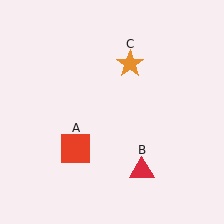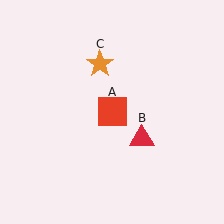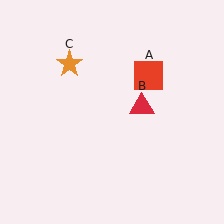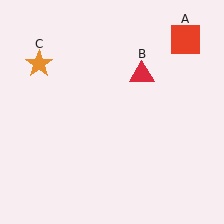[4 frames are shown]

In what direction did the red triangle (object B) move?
The red triangle (object B) moved up.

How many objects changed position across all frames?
3 objects changed position: red square (object A), red triangle (object B), orange star (object C).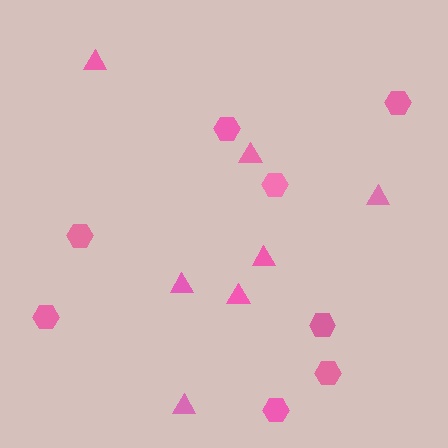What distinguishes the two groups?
There are 2 groups: one group of hexagons (8) and one group of triangles (7).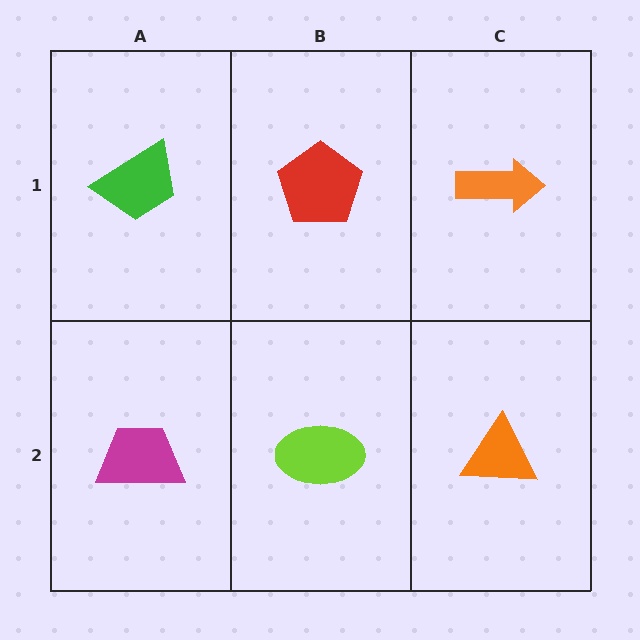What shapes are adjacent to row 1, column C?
An orange triangle (row 2, column C), a red pentagon (row 1, column B).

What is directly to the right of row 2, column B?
An orange triangle.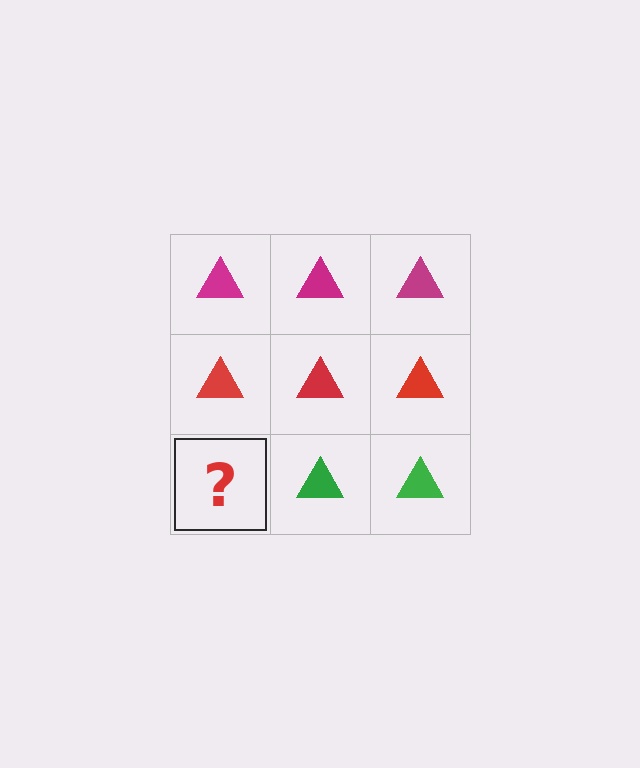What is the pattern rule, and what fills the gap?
The rule is that each row has a consistent color. The gap should be filled with a green triangle.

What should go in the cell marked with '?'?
The missing cell should contain a green triangle.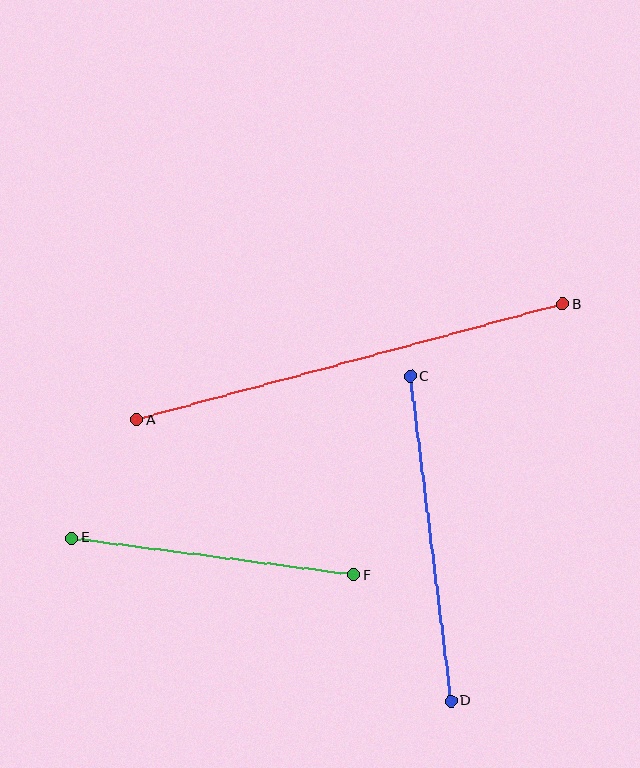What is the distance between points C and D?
The distance is approximately 327 pixels.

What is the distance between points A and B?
The distance is approximately 441 pixels.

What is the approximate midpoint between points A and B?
The midpoint is at approximately (350, 362) pixels.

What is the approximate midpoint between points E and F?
The midpoint is at approximately (213, 556) pixels.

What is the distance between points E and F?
The distance is approximately 285 pixels.